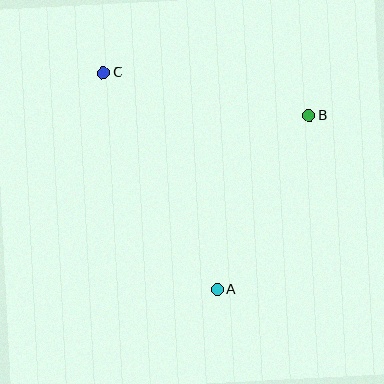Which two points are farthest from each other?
Points A and C are farthest from each other.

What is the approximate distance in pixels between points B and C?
The distance between B and C is approximately 210 pixels.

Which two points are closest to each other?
Points A and B are closest to each other.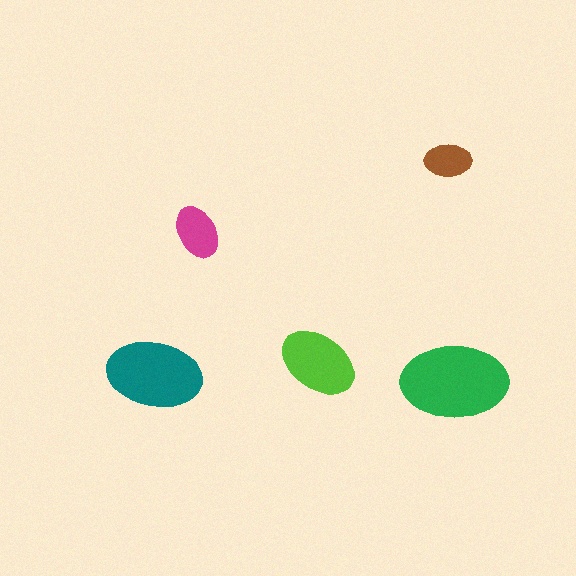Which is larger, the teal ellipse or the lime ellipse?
The teal one.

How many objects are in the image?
There are 5 objects in the image.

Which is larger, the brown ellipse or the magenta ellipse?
The magenta one.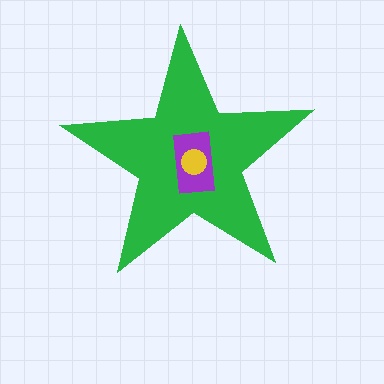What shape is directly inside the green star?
The purple rectangle.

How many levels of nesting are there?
3.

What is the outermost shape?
The green star.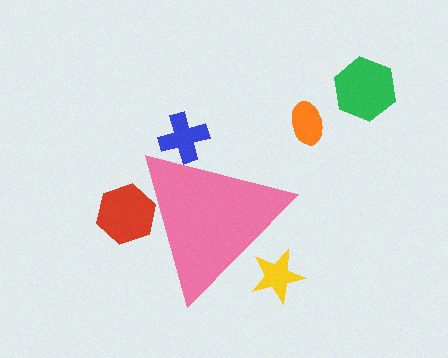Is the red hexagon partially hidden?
Yes, the red hexagon is partially hidden behind the pink triangle.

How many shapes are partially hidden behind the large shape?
3 shapes are partially hidden.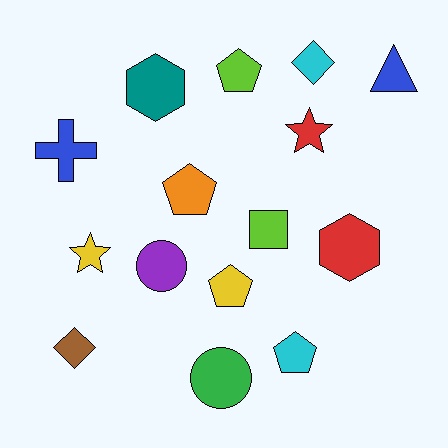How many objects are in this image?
There are 15 objects.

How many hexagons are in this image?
There are 2 hexagons.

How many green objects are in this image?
There is 1 green object.